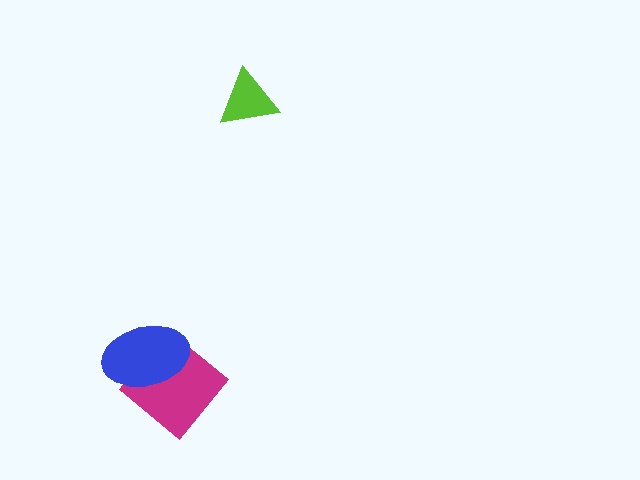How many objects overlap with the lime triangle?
0 objects overlap with the lime triangle.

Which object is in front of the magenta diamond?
The blue ellipse is in front of the magenta diamond.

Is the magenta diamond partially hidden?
Yes, it is partially covered by another shape.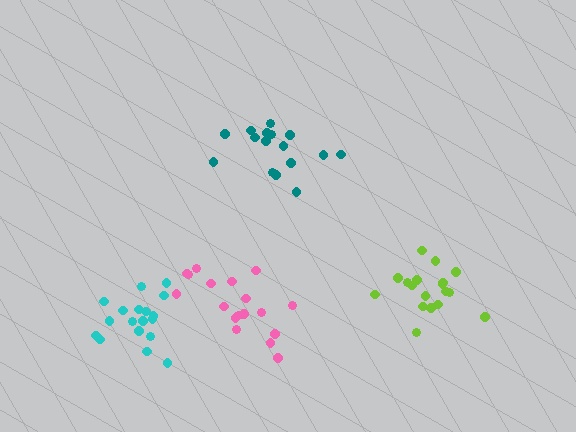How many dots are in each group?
Group 1: 16 dots, Group 2: 18 dots, Group 3: 18 dots, Group 4: 18 dots (70 total).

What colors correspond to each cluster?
The clusters are colored: teal, lime, cyan, pink.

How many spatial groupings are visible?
There are 4 spatial groupings.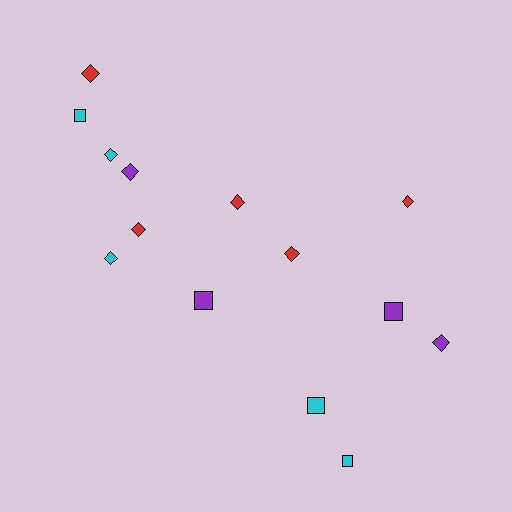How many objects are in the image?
There are 14 objects.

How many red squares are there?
There are no red squares.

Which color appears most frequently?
Red, with 5 objects.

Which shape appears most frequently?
Diamond, with 9 objects.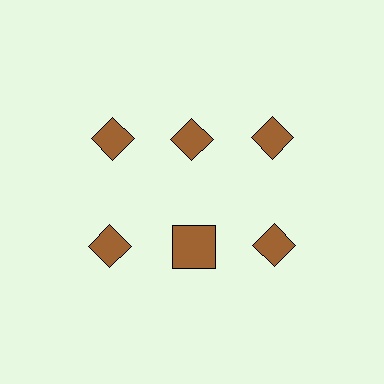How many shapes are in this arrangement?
There are 6 shapes arranged in a grid pattern.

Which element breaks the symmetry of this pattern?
The brown square in the second row, second from left column breaks the symmetry. All other shapes are brown diamonds.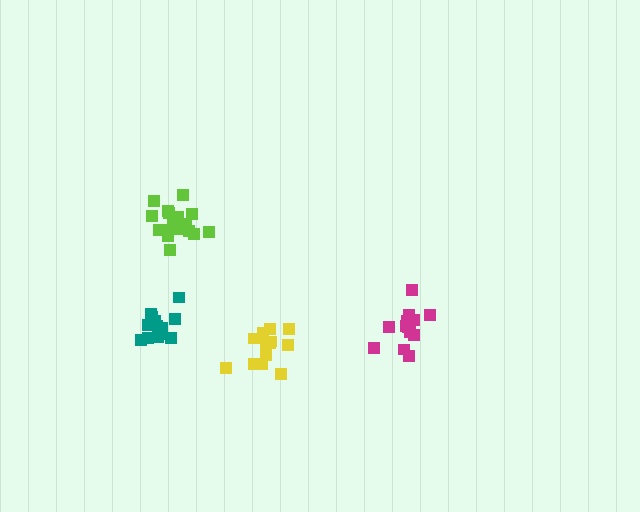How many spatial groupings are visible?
There are 4 spatial groupings.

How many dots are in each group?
Group 1: 13 dots, Group 2: 14 dots, Group 3: 17 dots, Group 4: 13 dots (57 total).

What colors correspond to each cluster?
The clusters are colored: teal, magenta, lime, yellow.